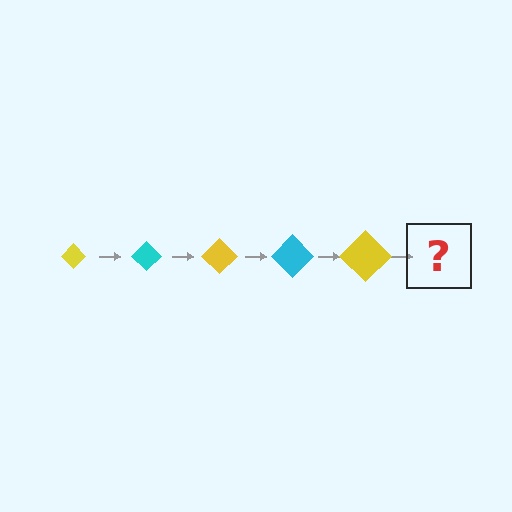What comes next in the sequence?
The next element should be a cyan diamond, larger than the previous one.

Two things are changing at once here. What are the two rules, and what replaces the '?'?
The two rules are that the diamond grows larger each step and the color cycles through yellow and cyan. The '?' should be a cyan diamond, larger than the previous one.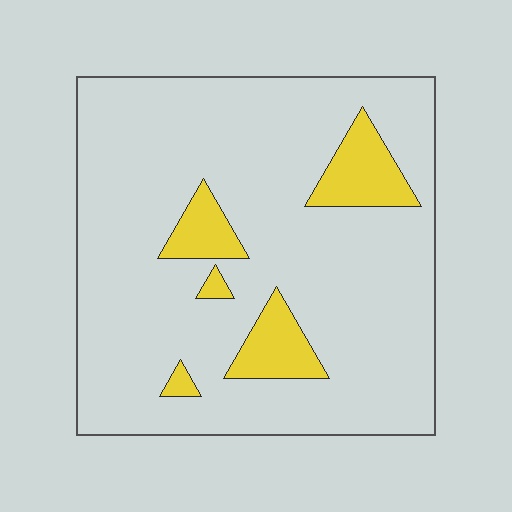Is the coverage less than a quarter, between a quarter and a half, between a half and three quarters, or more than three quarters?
Less than a quarter.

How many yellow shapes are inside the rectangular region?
5.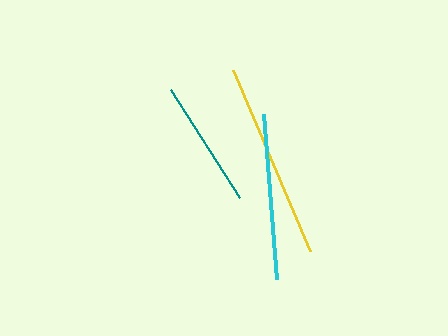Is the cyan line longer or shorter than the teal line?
The cyan line is longer than the teal line.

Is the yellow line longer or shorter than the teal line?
The yellow line is longer than the teal line.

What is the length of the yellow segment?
The yellow segment is approximately 197 pixels long.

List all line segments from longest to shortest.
From longest to shortest: yellow, cyan, teal.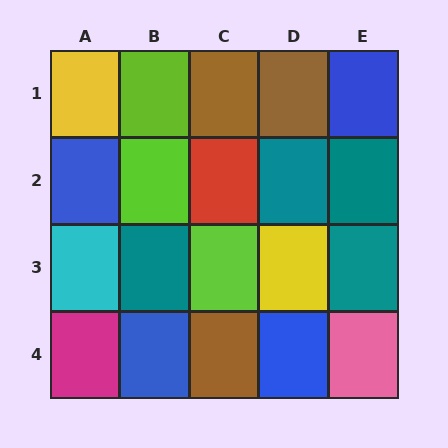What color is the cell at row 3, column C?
Lime.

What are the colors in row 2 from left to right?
Blue, lime, red, teal, teal.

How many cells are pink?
1 cell is pink.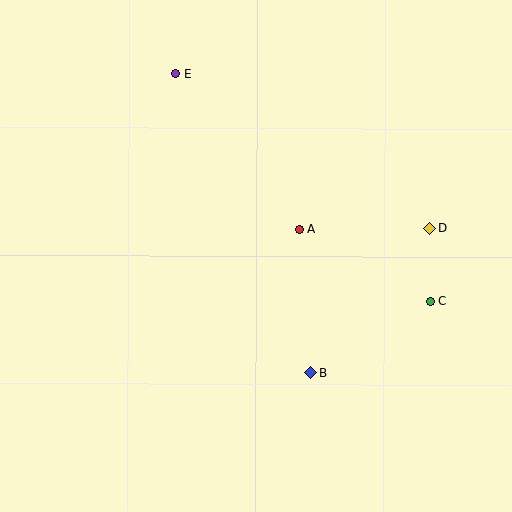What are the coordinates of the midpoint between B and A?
The midpoint between B and A is at (305, 301).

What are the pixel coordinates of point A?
Point A is at (299, 229).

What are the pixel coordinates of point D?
Point D is at (430, 228).